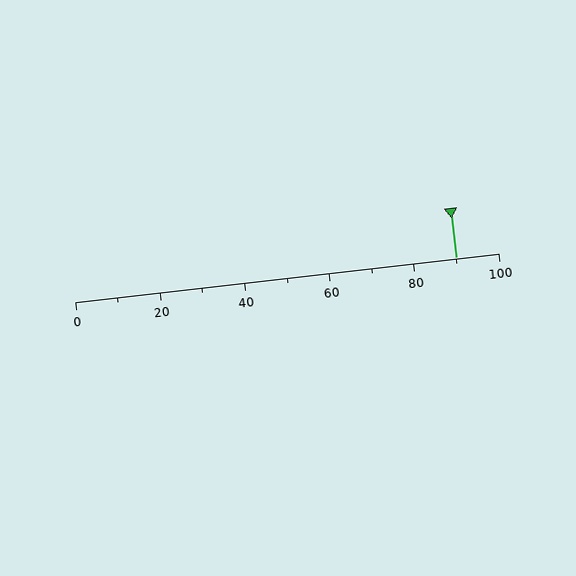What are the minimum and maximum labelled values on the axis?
The axis runs from 0 to 100.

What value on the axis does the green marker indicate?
The marker indicates approximately 90.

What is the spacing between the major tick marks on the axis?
The major ticks are spaced 20 apart.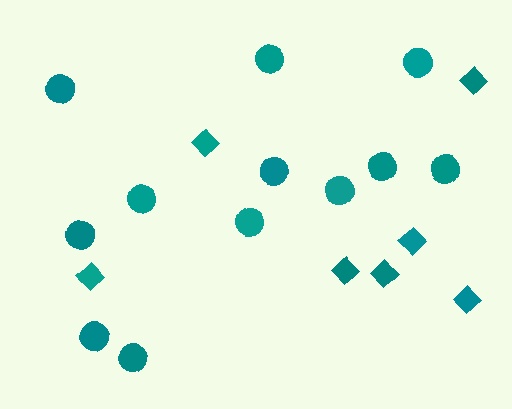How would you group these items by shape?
There are 2 groups: one group of circles (12) and one group of diamonds (7).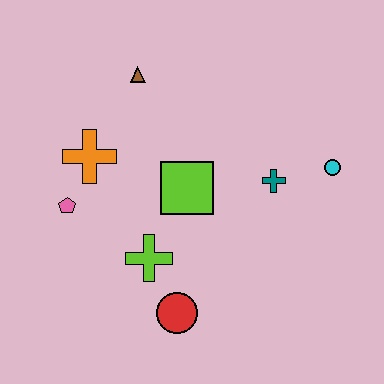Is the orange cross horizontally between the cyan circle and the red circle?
No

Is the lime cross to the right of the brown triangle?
Yes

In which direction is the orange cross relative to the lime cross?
The orange cross is above the lime cross.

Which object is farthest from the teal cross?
The pink pentagon is farthest from the teal cross.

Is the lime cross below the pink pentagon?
Yes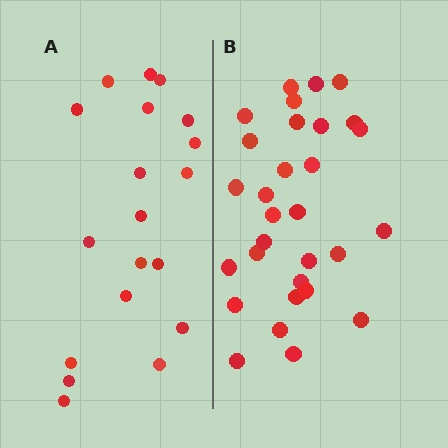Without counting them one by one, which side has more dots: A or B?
Region B (the right region) has more dots.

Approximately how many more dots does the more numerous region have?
Region B has roughly 12 or so more dots than region A.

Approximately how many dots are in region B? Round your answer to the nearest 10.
About 30 dots.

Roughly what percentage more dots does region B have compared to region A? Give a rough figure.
About 60% more.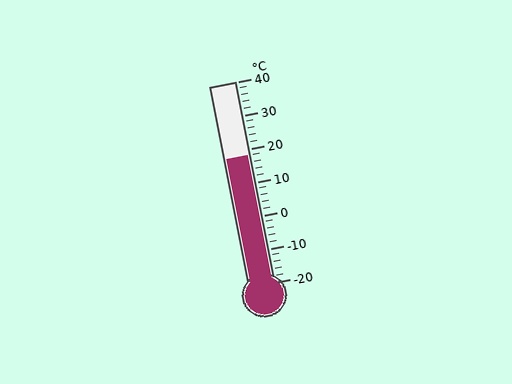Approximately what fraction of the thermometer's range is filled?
The thermometer is filled to approximately 65% of its range.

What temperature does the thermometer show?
The thermometer shows approximately 18°C.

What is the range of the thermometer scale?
The thermometer scale ranges from -20°C to 40°C.